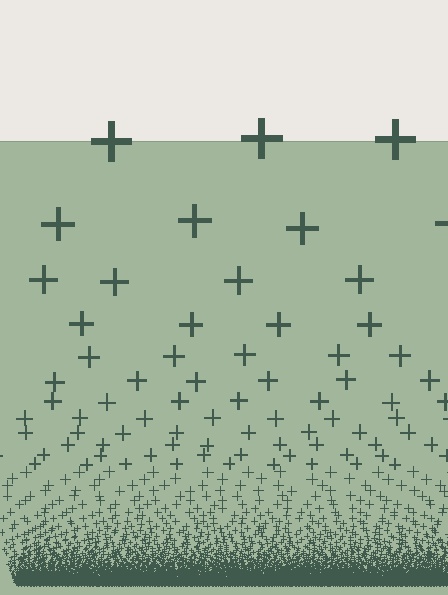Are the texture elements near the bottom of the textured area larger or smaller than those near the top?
Smaller. The gradient is inverted — elements near the bottom are smaller and denser.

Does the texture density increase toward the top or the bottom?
Density increases toward the bottom.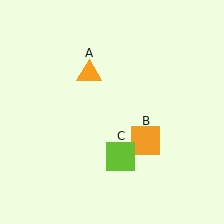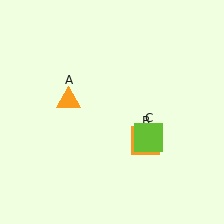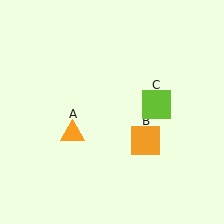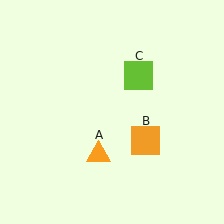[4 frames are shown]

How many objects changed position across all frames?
2 objects changed position: orange triangle (object A), lime square (object C).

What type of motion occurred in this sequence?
The orange triangle (object A), lime square (object C) rotated counterclockwise around the center of the scene.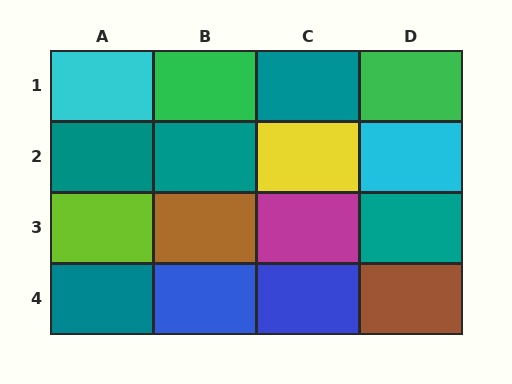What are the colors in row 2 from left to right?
Teal, teal, yellow, cyan.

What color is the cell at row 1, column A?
Cyan.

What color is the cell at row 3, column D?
Teal.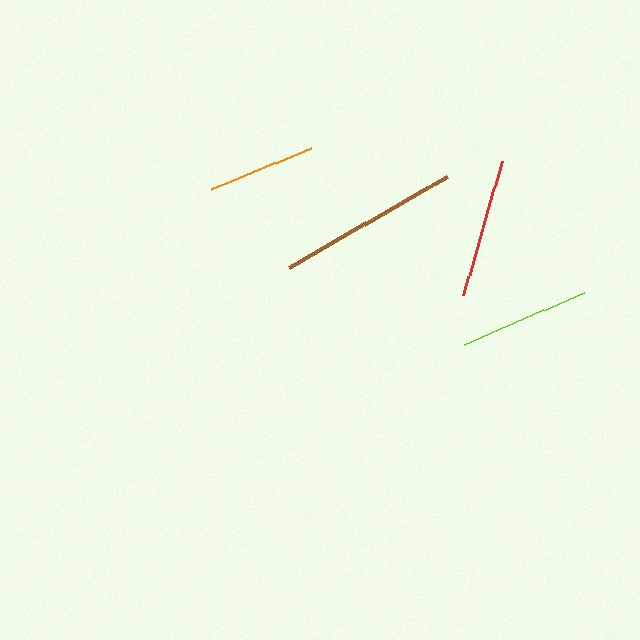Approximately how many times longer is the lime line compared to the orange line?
The lime line is approximately 1.2 times the length of the orange line.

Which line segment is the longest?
The brown line is the longest at approximately 181 pixels.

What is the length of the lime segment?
The lime segment is approximately 131 pixels long.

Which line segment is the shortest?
The orange line is the shortest at approximately 108 pixels.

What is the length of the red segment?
The red segment is approximately 139 pixels long.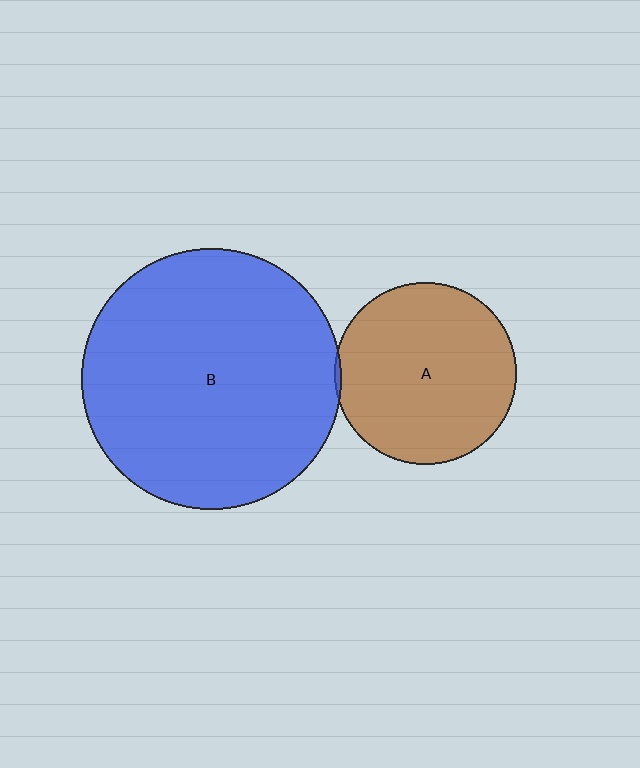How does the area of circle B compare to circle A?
Approximately 2.1 times.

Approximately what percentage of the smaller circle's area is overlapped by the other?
Approximately 5%.